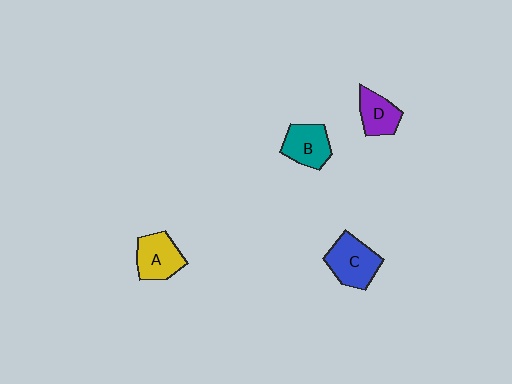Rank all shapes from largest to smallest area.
From largest to smallest: C (blue), A (yellow), B (teal), D (purple).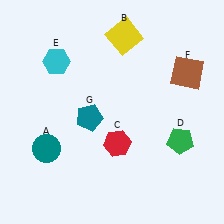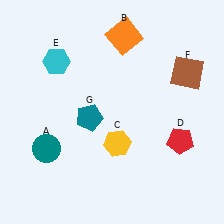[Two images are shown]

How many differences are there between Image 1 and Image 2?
There are 3 differences between the two images.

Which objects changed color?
B changed from yellow to orange. C changed from red to yellow. D changed from green to red.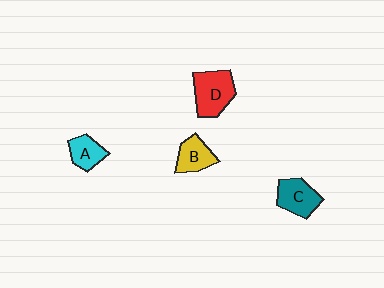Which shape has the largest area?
Shape D (red).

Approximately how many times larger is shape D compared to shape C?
Approximately 1.3 times.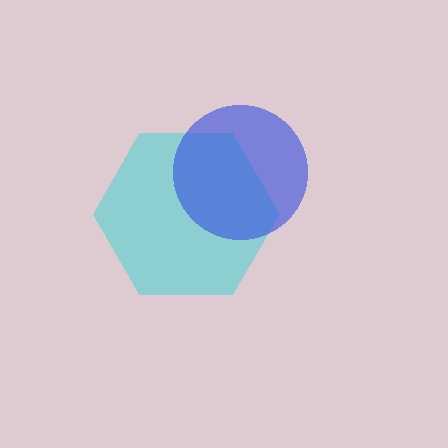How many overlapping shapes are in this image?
There are 2 overlapping shapes in the image.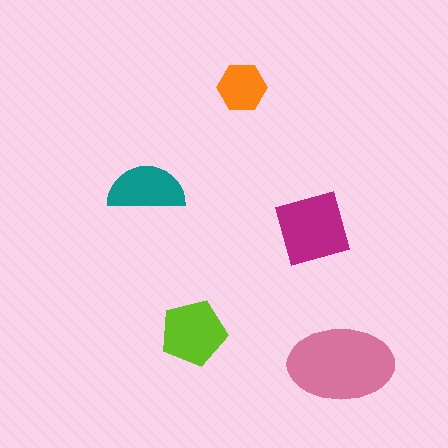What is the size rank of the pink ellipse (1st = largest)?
1st.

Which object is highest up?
The orange hexagon is topmost.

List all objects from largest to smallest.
The pink ellipse, the magenta diamond, the lime pentagon, the teal semicircle, the orange hexagon.